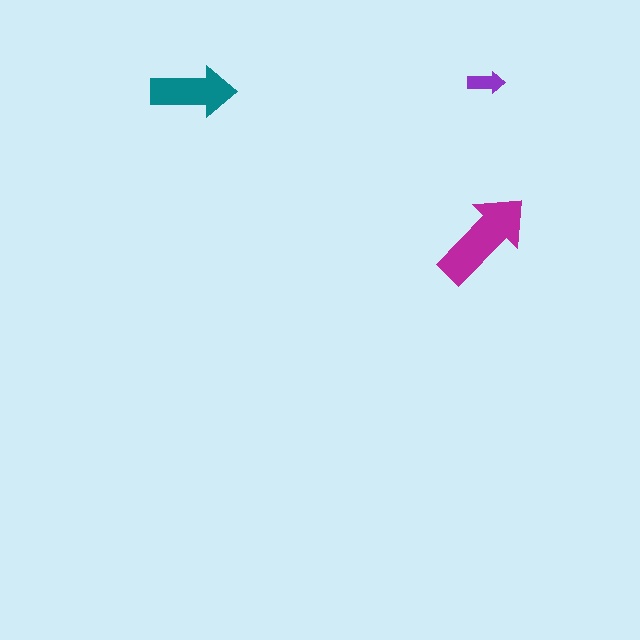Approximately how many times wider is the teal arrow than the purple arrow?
About 2.5 times wider.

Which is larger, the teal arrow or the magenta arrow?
The magenta one.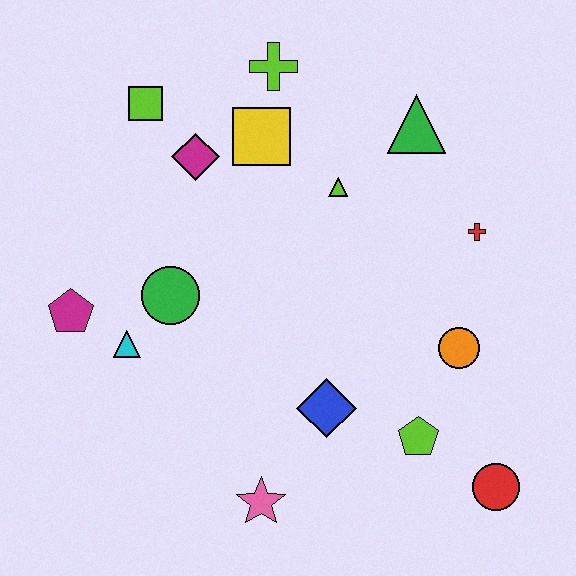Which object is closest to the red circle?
The lime pentagon is closest to the red circle.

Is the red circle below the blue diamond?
Yes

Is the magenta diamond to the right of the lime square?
Yes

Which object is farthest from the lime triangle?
The red circle is farthest from the lime triangle.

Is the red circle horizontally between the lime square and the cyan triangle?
No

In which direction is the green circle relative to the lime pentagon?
The green circle is to the left of the lime pentagon.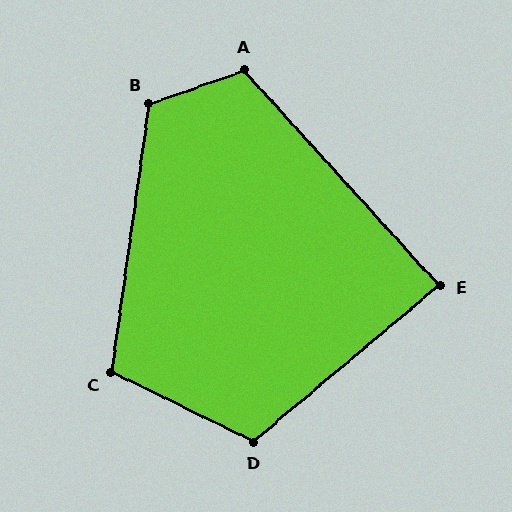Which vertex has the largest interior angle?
B, at approximately 117 degrees.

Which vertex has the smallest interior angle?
E, at approximately 88 degrees.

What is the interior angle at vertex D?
Approximately 114 degrees (obtuse).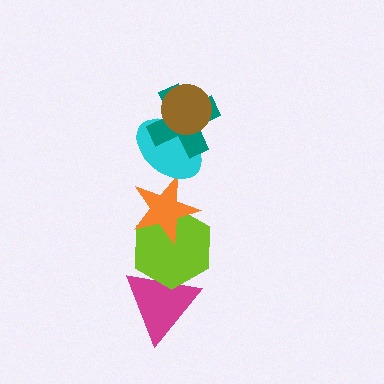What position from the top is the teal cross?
The teal cross is 2nd from the top.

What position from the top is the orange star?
The orange star is 4th from the top.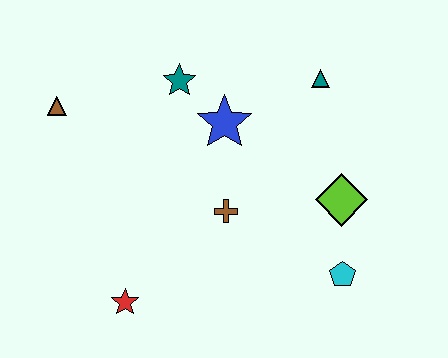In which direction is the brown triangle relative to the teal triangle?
The brown triangle is to the left of the teal triangle.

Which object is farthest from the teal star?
The cyan pentagon is farthest from the teal star.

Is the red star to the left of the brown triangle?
No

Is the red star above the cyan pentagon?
No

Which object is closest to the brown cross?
The blue star is closest to the brown cross.